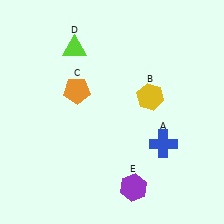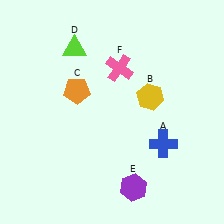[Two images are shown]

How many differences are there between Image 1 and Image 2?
There is 1 difference between the two images.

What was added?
A pink cross (F) was added in Image 2.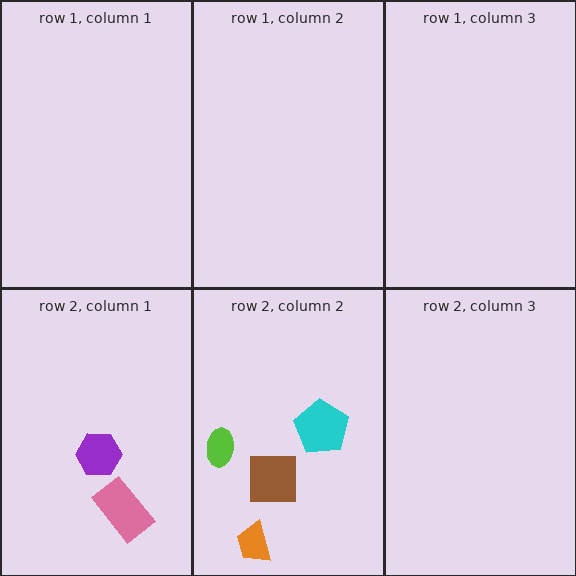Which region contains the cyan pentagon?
The row 2, column 2 region.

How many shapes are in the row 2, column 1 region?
2.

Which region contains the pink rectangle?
The row 2, column 1 region.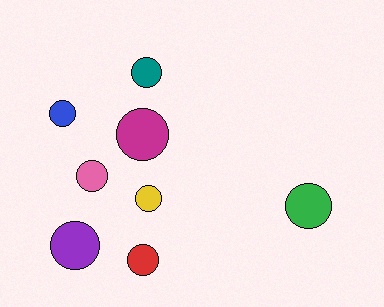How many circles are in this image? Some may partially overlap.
There are 8 circles.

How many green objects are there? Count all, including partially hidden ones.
There is 1 green object.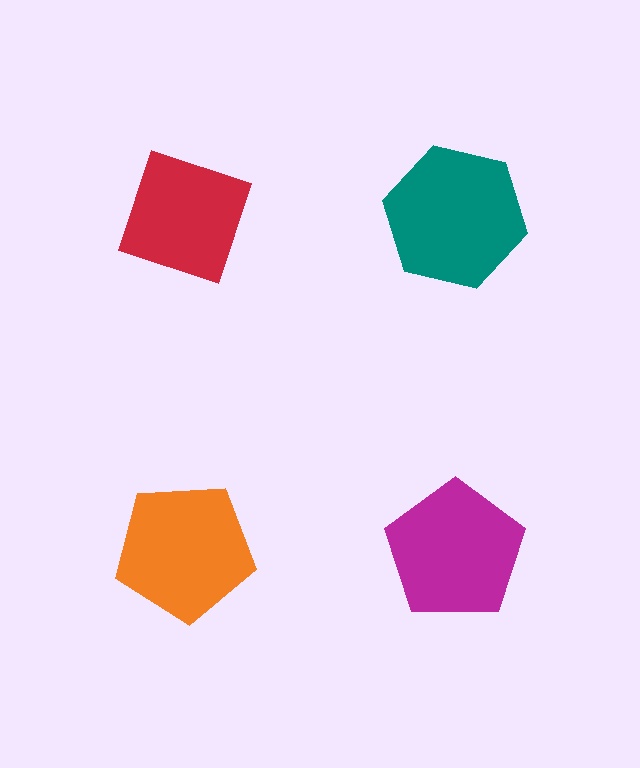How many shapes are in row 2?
2 shapes.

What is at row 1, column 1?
A red diamond.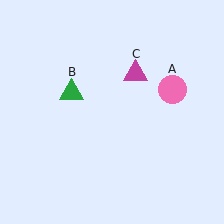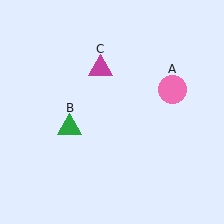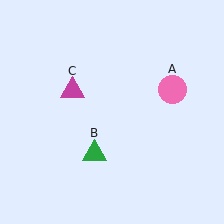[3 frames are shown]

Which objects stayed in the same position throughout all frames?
Pink circle (object A) remained stationary.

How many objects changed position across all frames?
2 objects changed position: green triangle (object B), magenta triangle (object C).